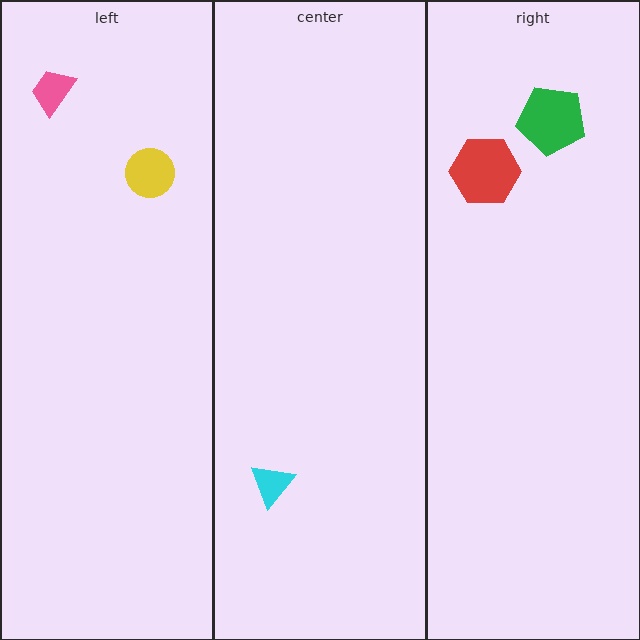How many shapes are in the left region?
2.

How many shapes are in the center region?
1.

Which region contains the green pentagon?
The right region.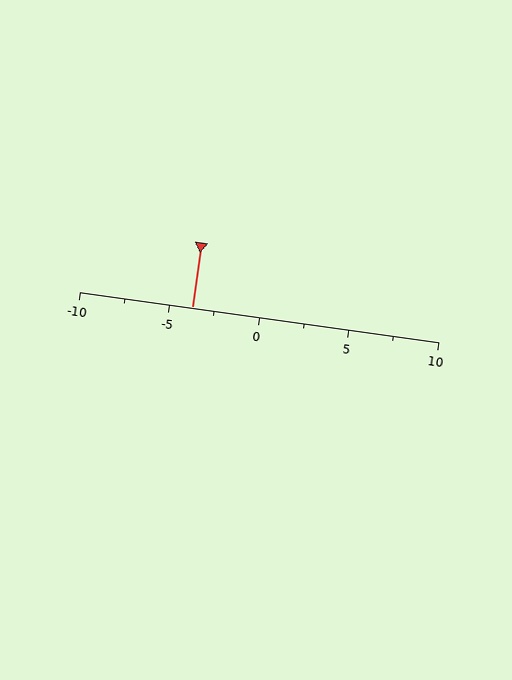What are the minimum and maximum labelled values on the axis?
The axis runs from -10 to 10.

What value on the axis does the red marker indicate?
The marker indicates approximately -3.8.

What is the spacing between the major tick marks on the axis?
The major ticks are spaced 5 apart.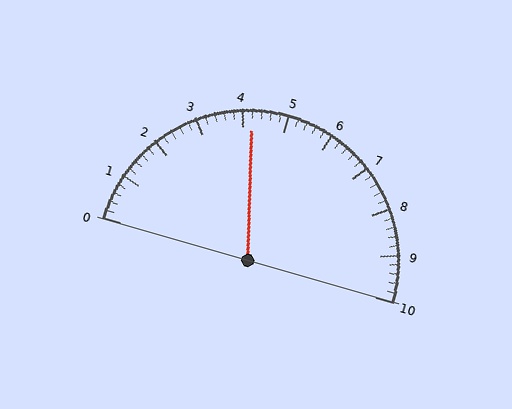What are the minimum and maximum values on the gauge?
The gauge ranges from 0 to 10.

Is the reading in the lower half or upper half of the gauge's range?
The reading is in the lower half of the range (0 to 10).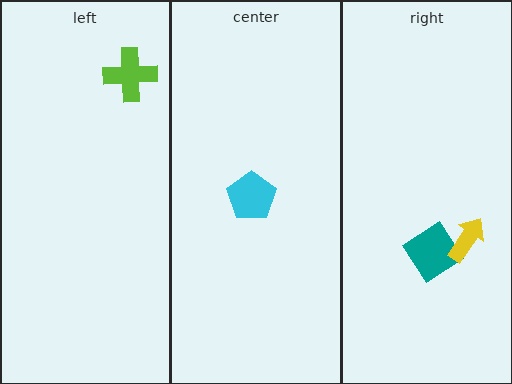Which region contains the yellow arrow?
The right region.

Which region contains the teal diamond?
The right region.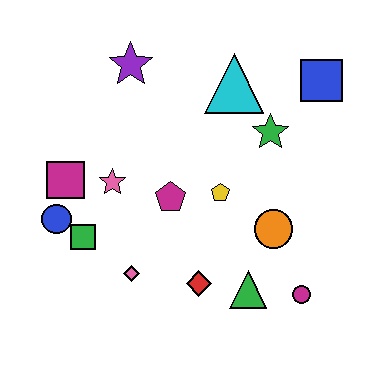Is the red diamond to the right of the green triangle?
No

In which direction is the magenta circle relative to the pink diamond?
The magenta circle is to the right of the pink diamond.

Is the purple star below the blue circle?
No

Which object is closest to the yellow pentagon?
The magenta pentagon is closest to the yellow pentagon.